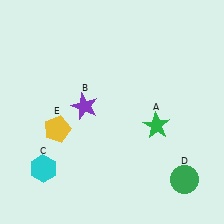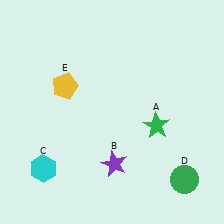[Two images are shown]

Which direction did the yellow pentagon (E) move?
The yellow pentagon (E) moved up.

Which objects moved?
The objects that moved are: the purple star (B), the yellow pentagon (E).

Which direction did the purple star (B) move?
The purple star (B) moved down.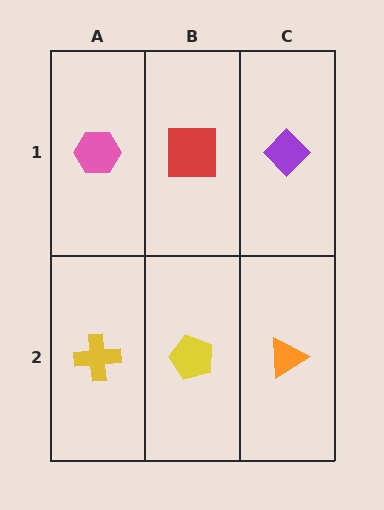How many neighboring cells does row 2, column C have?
2.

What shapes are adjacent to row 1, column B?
A yellow pentagon (row 2, column B), a pink hexagon (row 1, column A), a purple diamond (row 1, column C).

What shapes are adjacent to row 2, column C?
A purple diamond (row 1, column C), a yellow pentagon (row 2, column B).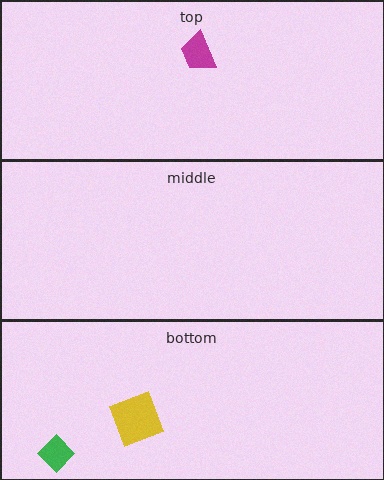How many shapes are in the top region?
1.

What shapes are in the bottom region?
The yellow square, the green diamond.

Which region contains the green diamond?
The bottom region.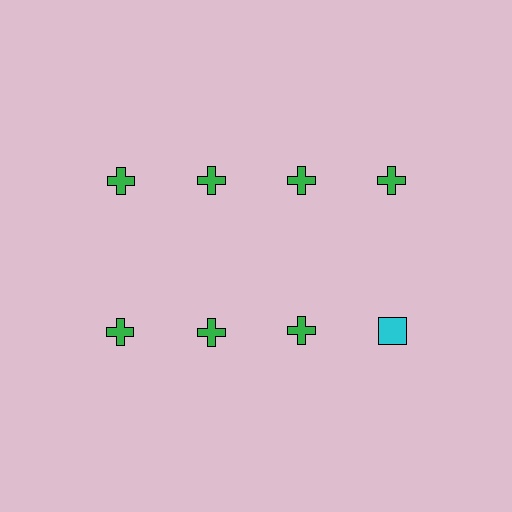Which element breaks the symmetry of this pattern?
The cyan square in the second row, second from right column breaks the symmetry. All other shapes are green crosses.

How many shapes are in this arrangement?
There are 8 shapes arranged in a grid pattern.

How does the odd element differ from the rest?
It differs in both color (cyan instead of green) and shape (square instead of cross).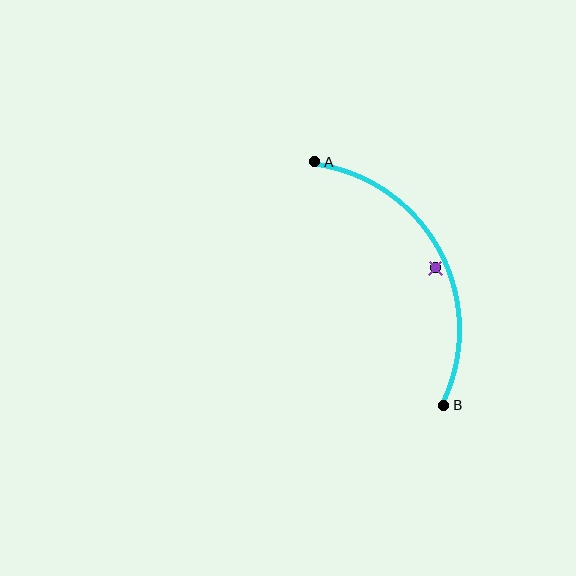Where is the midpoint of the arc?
The arc midpoint is the point on the curve farthest from the straight line joining A and B. It sits to the right of that line.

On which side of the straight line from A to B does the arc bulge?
The arc bulges to the right of the straight line connecting A and B.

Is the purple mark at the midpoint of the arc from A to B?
No — the purple mark does not lie on the arc at all. It sits slightly inside the curve.